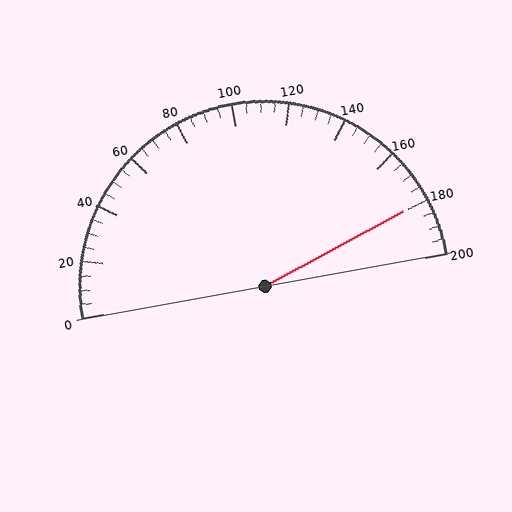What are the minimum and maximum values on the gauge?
The gauge ranges from 0 to 200.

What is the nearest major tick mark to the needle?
The nearest major tick mark is 180.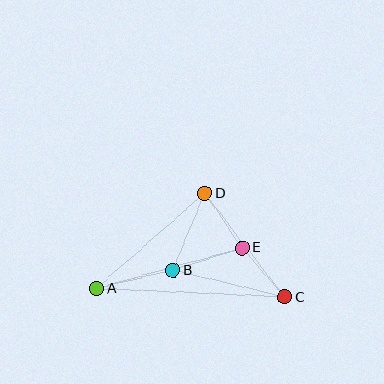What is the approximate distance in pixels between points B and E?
The distance between B and E is approximately 72 pixels.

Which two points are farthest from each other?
Points A and C are farthest from each other.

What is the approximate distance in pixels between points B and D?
The distance between B and D is approximately 83 pixels.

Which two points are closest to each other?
Points D and E are closest to each other.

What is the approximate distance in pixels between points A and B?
The distance between A and B is approximately 79 pixels.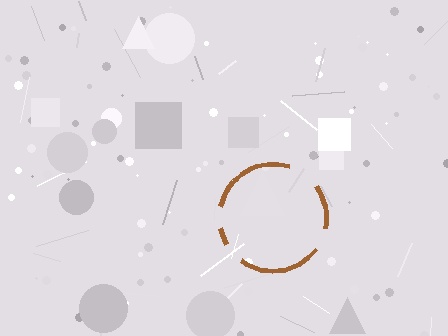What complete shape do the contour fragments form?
The contour fragments form a circle.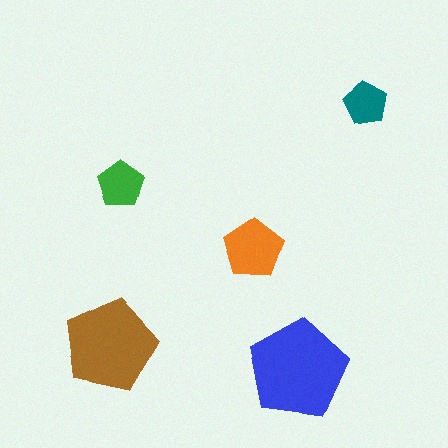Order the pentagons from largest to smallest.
the blue one, the brown one, the orange one, the green one, the teal one.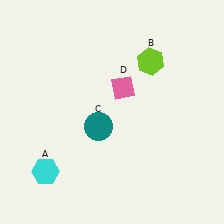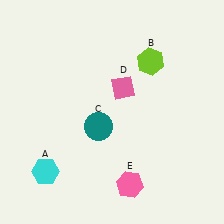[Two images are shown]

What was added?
A pink hexagon (E) was added in Image 2.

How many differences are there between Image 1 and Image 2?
There is 1 difference between the two images.